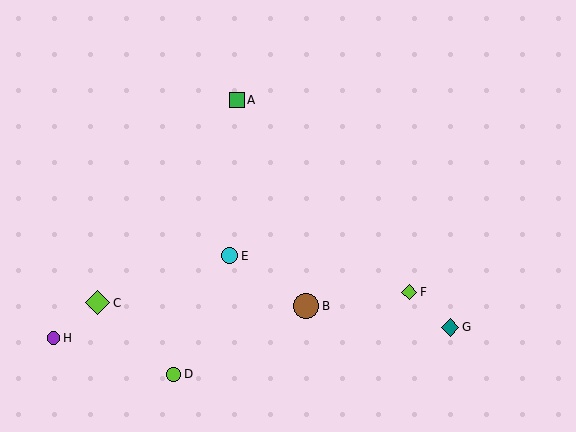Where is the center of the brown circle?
The center of the brown circle is at (306, 306).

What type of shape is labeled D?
Shape D is a lime circle.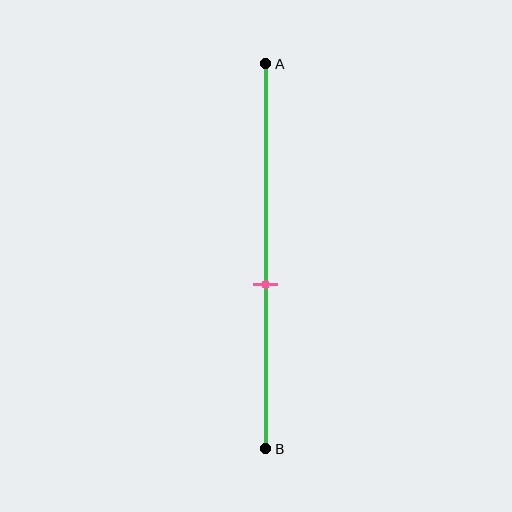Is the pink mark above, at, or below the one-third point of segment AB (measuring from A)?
The pink mark is below the one-third point of segment AB.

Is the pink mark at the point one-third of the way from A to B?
No, the mark is at about 55% from A, not at the 33% one-third point.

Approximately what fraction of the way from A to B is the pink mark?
The pink mark is approximately 55% of the way from A to B.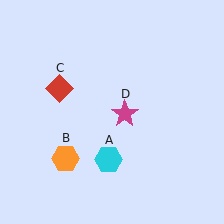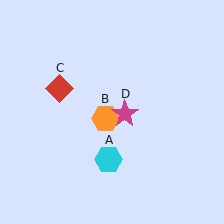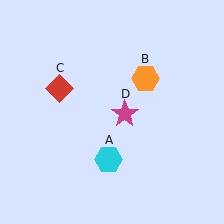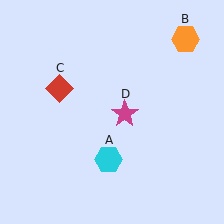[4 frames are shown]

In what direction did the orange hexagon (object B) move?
The orange hexagon (object B) moved up and to the right.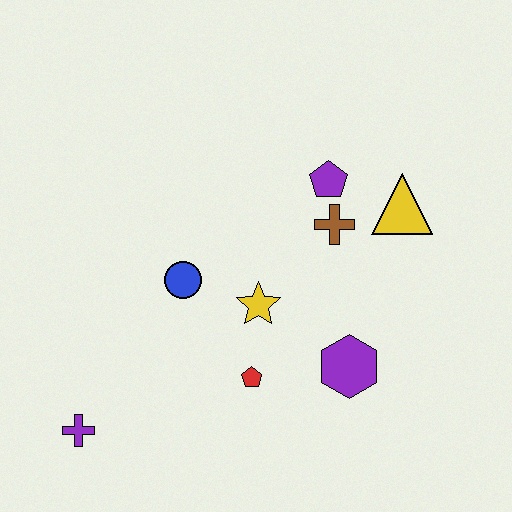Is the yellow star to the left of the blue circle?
No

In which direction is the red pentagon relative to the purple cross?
The red pentagon is to the right of the purple cross.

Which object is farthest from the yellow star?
The purple cross is farthest from the yellow star.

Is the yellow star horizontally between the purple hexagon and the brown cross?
No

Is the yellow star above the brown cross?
No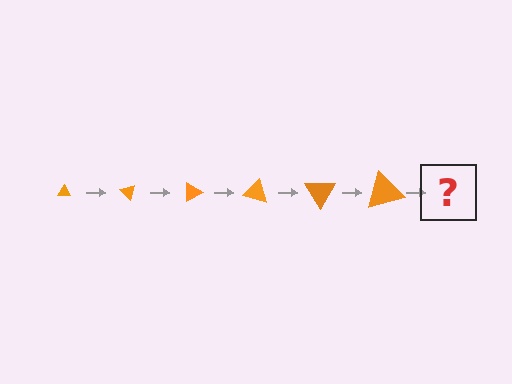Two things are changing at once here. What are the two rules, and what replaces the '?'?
The two rules are that the triangle grows larger each step and it rotates 45 degrees each step. The '?' should be a triangle, larger than the previous one and rotated 270 degrees from the start.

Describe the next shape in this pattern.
It should be a triangle, larger than the previous one and rotated 270 degrees from the start.